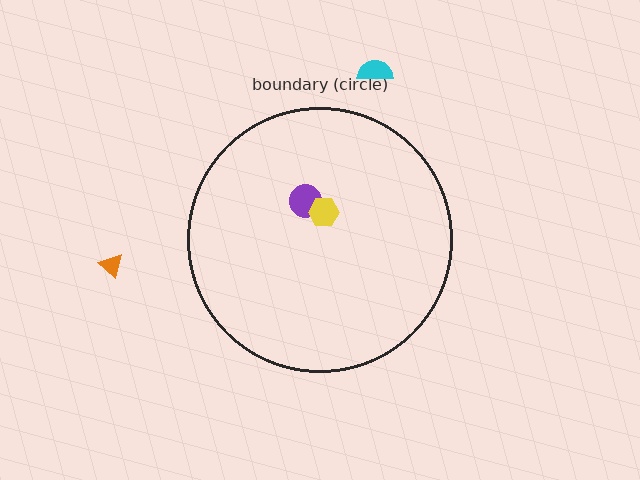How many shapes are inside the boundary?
2 inside, 2 outside.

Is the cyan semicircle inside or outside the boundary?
Outside.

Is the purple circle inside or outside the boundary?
Inside.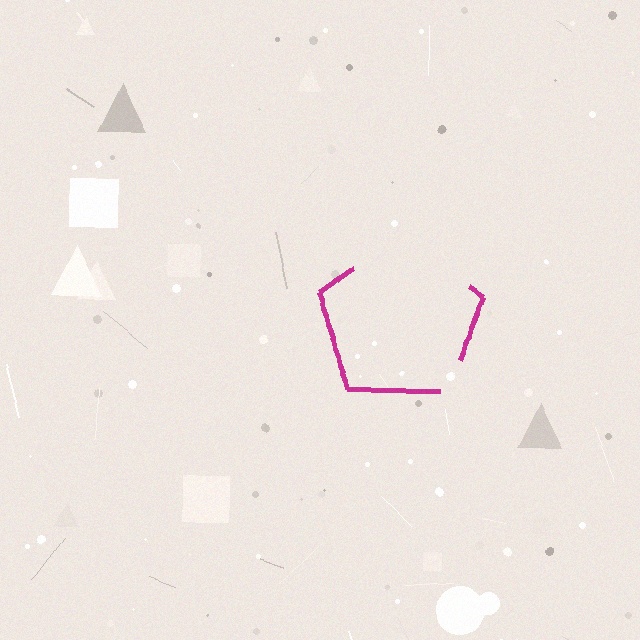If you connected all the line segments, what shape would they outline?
They would outline a pentagon.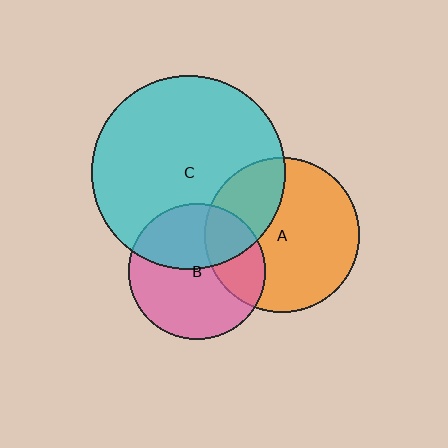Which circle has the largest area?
Circle C (cyan).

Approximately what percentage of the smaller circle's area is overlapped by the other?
Approximately 30%.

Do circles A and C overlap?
Yes.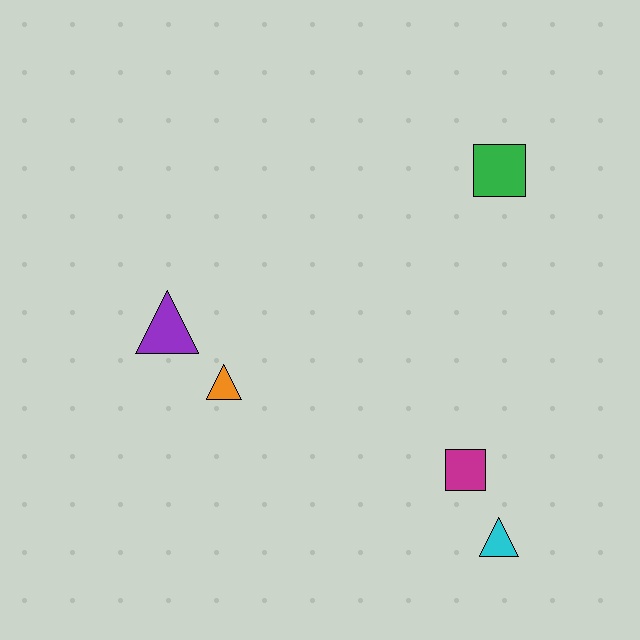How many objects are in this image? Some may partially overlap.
There are 5 objects.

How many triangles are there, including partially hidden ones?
There are 3 triangles.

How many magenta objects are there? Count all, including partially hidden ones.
There is 1 magenta object.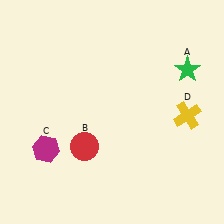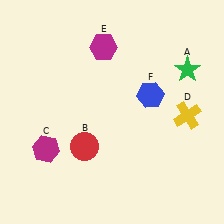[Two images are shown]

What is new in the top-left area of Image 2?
A magenta hexagon (E) was added in the top-left area of Image 2.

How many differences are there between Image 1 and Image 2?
There are 2 differences between the two images.